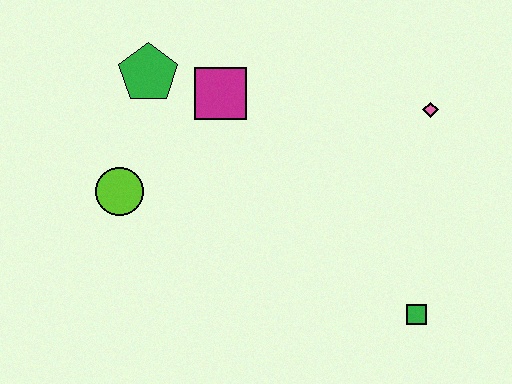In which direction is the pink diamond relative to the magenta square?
The pink diamond is to the right of the magenta square.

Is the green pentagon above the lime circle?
Yes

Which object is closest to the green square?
The pink diamond is closest to the green square.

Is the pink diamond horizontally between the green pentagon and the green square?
No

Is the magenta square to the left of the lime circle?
No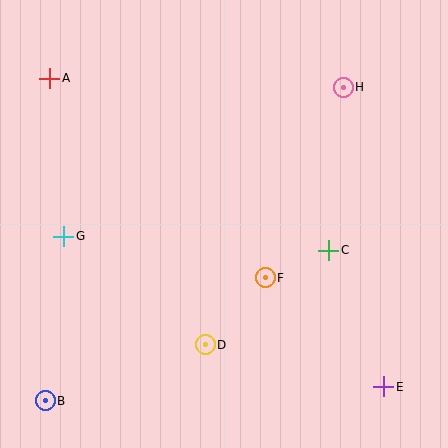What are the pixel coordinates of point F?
Point F is at (265, 278).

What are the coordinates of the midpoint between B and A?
The midpoint between B and A is at (47, 240).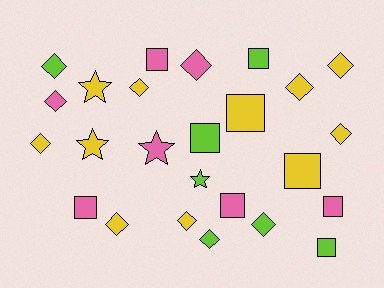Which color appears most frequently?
Yellow, with 11 objects.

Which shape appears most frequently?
Diamond, with 12 objects.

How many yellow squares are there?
There are 2 yellow squares.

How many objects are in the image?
There are 25 objects.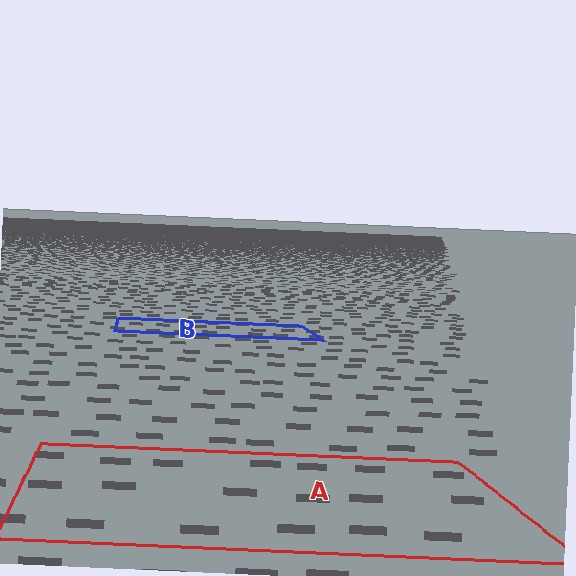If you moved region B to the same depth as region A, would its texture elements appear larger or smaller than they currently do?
They would appear larger. At a closer depth, the same texture elements are projected at a bigger on-screen size.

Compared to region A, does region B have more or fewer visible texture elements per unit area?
Region B has more texture elements per unit area — they are packed more densely because it is farther away.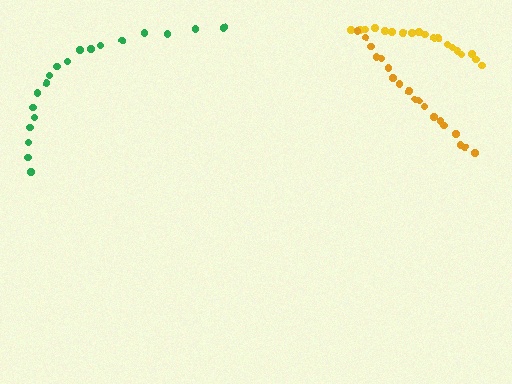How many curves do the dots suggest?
There are 3 distinct paths.